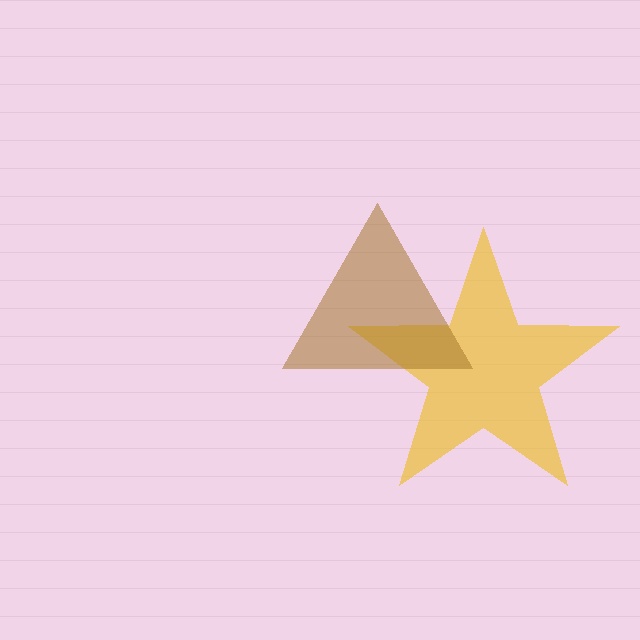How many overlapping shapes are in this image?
There are 2 overlapping shapes in the image.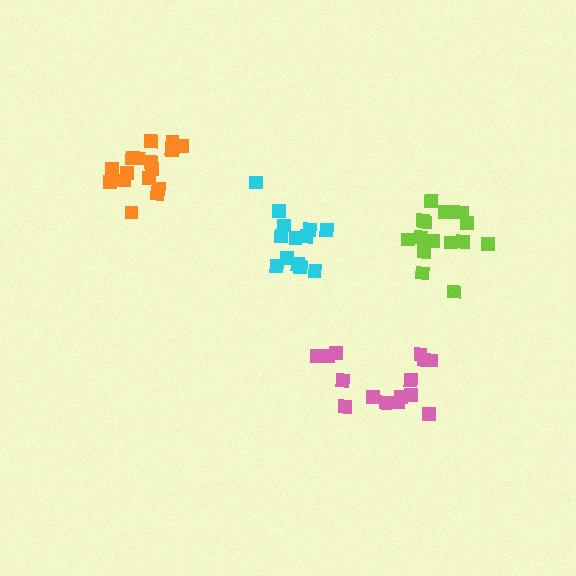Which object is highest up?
The orange cluster is topmost.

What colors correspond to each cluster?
The clusters are colored: pink, lime, orange, cyan.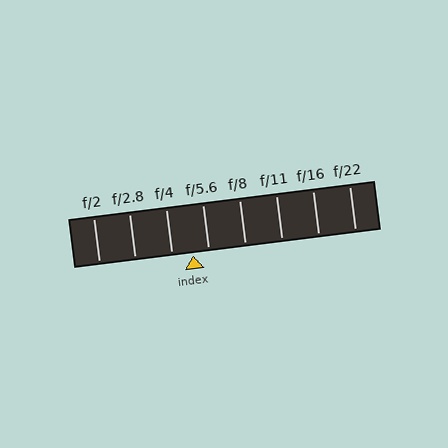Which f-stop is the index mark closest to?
The index mark is closest to f/5.6.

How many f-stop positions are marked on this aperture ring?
There are 8 f-stop positions marked.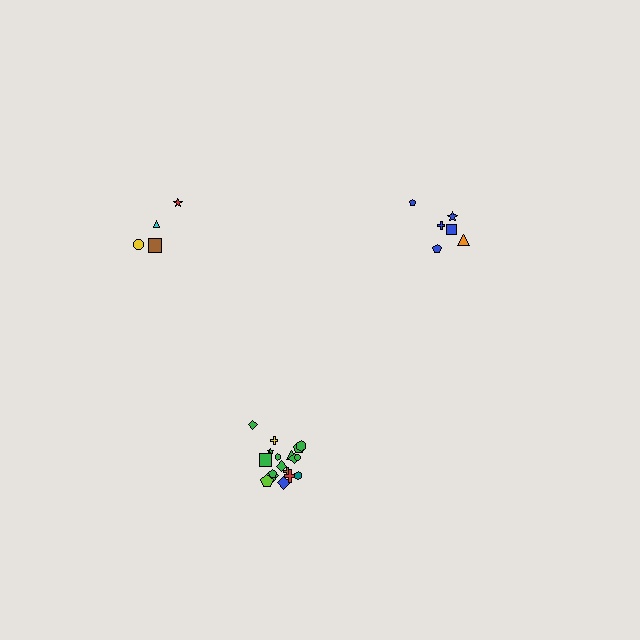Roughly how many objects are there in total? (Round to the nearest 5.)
Roughly 30 objects in total.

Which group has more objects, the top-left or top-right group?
The top-right group.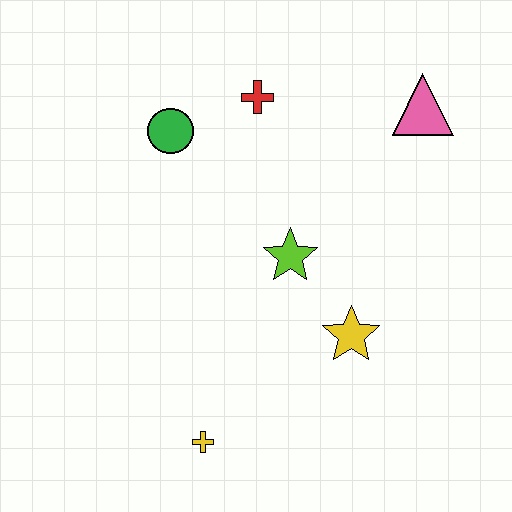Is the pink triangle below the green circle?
No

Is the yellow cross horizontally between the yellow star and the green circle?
Yes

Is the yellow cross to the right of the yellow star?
No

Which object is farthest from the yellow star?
The green circle is farthest from the yellow star.